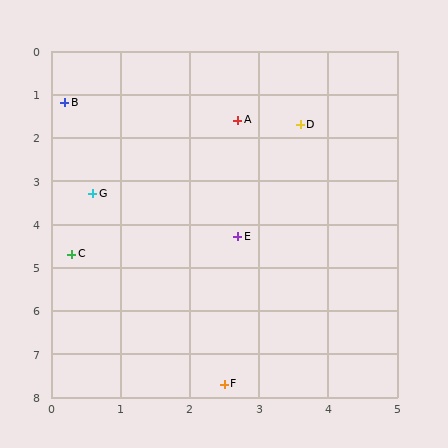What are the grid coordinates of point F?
Point F is at approximately (2.5, 7.7).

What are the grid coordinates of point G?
Point G is at approximately (0.6, 3.3).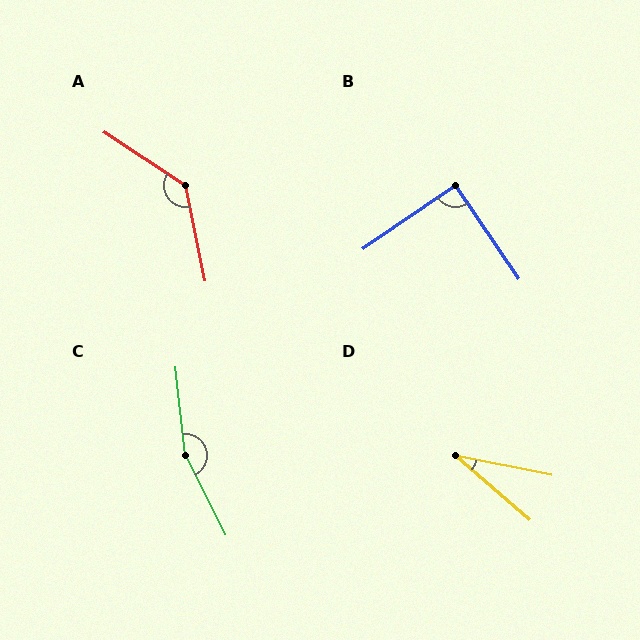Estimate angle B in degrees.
Approximately 90 degrees.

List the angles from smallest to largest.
D (29°), B (90°), A (135°), C (160°).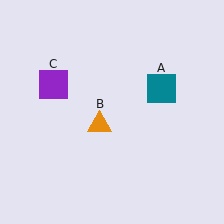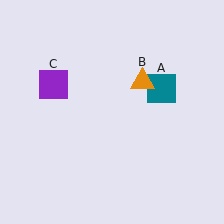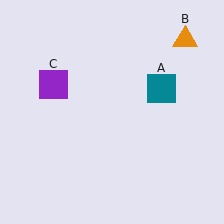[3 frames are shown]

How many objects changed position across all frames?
1 object changed position: orange triangle (object B).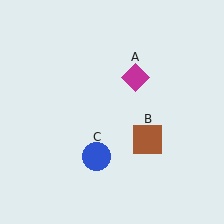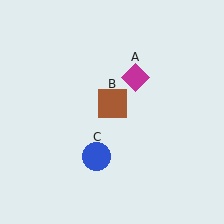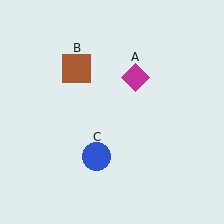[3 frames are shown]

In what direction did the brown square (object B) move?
The brown square (object B) moved up and to the left.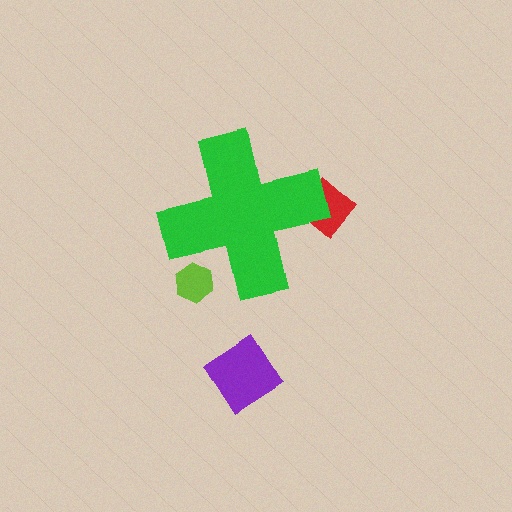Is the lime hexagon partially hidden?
Yes, the lime hexagon is partially hidden behind the green cross.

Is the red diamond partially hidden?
Yes, the red diamond is partially hidden behind the green cross.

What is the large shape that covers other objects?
A green cross.